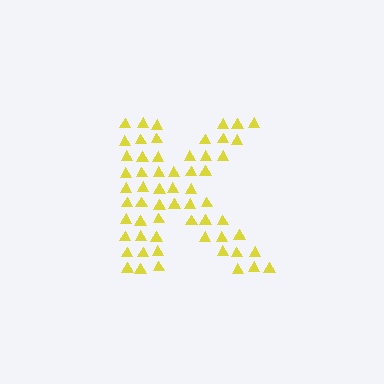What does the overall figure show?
The overall figure shows the letter K.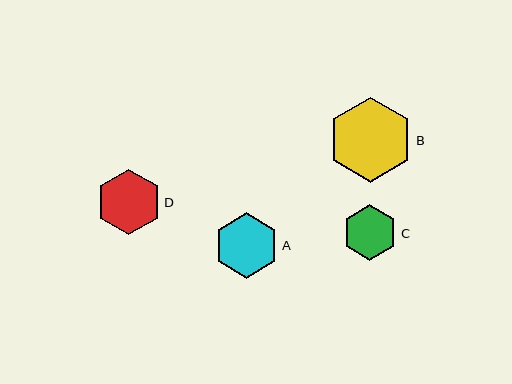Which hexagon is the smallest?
Hexagon C is the smallest with a size of approximately 55 pixels.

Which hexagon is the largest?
Hexagon B is the largest with a size of approximately 85 pixels.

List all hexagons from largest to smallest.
From largest to smallest: B, A, D, C.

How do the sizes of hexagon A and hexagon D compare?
Hexagon A and hexagon D are approximately the same size.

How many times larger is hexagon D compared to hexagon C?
Hexagon D is approximately 1.2 times the size of hexagon C.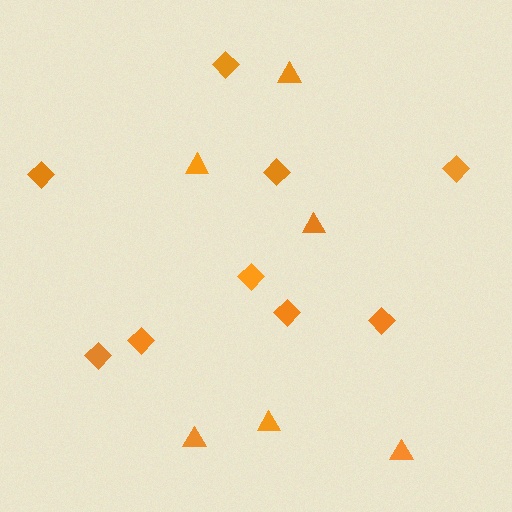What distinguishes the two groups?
There are 2 groups: one group of triangles (6) and one group of diamonds (9).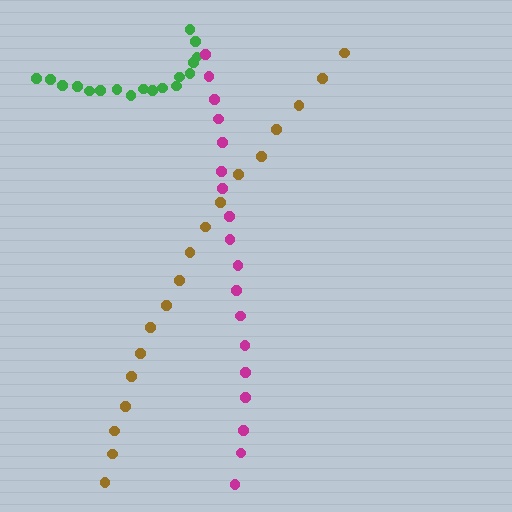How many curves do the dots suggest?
There are 3 distinct paths.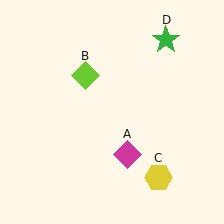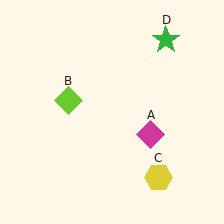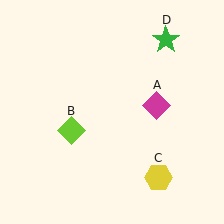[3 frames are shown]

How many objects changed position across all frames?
2 objects changed position: magenta diamond (object A), lime diamond (object B).